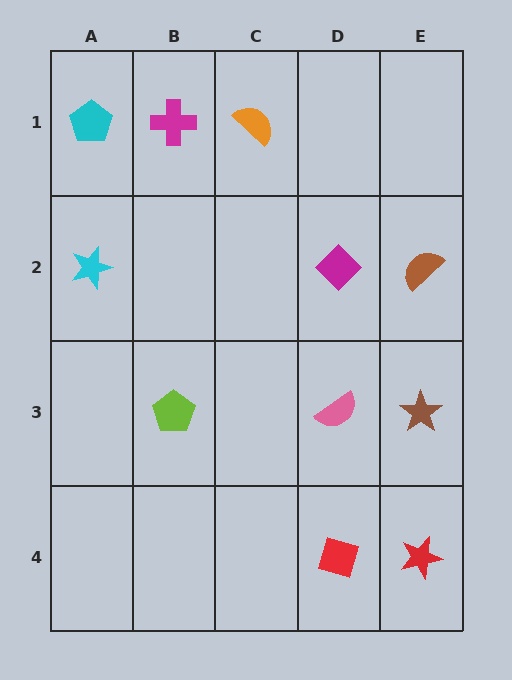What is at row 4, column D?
A red diamond.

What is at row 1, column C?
An orange semicircle.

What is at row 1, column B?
A magenta cross.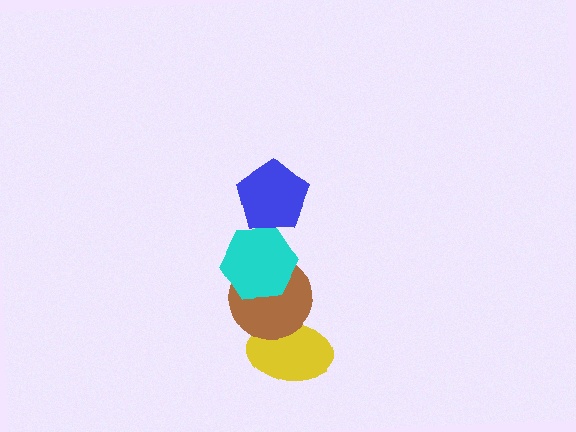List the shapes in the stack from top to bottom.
From top to bottom: the blue pentagon, the cyan hexagon, the brown circle, the yellow ellipse.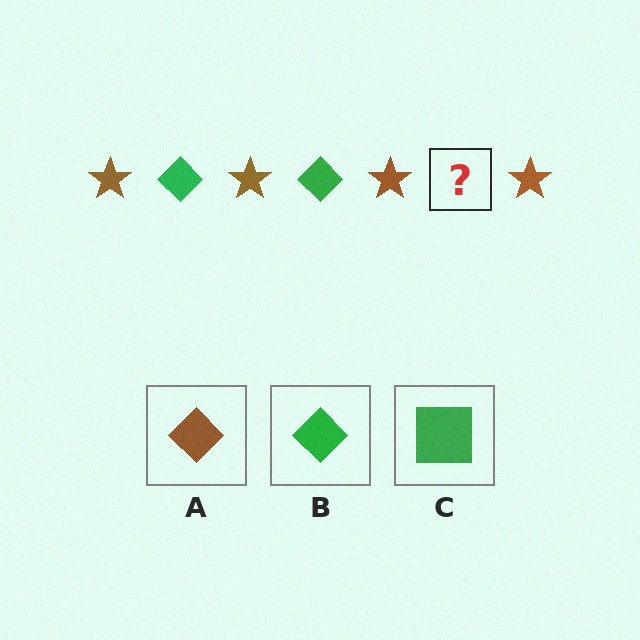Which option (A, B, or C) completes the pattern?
B.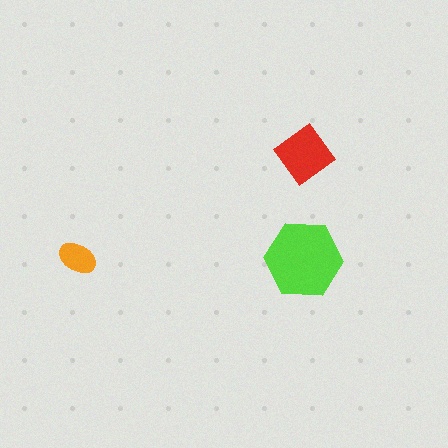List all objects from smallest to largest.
The orange ellipse, the red diamond, the lime hexagon.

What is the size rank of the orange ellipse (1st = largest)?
3rd.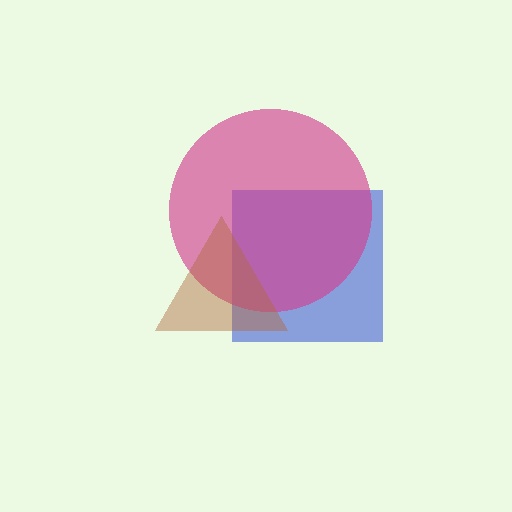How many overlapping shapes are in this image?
There are 3 overlapping shapes in the image.